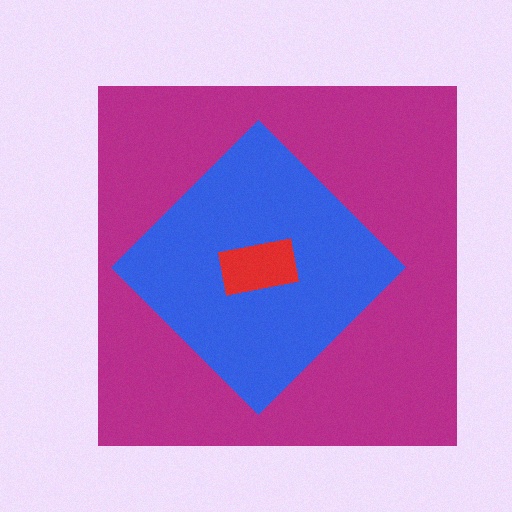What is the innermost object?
The red rectangle.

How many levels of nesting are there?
3.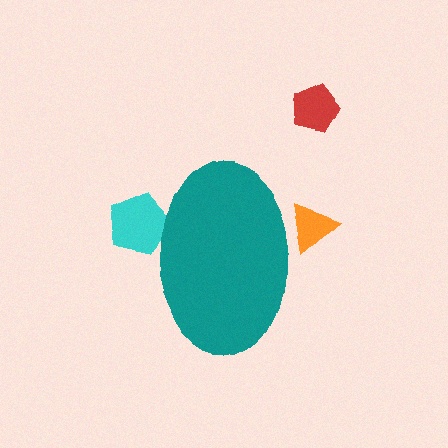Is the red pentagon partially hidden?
No, the red pentagon is fully visible.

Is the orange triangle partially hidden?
Yes, the orange triangle is partially hidden behind the teal ellipse.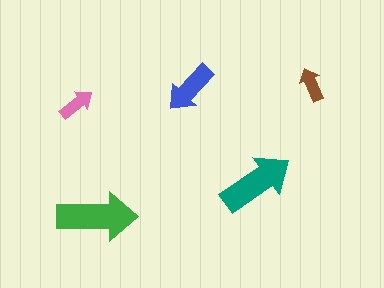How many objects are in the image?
There are 5 objects in the image.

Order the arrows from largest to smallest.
the green one, the teal one, the blue one, the pink one, the brown one.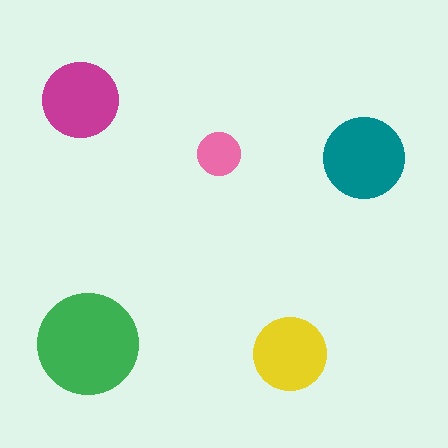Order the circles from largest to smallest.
the green one, the teal one, the magenta one, the yellow one, the pink one.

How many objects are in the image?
There are 5 objects in the image.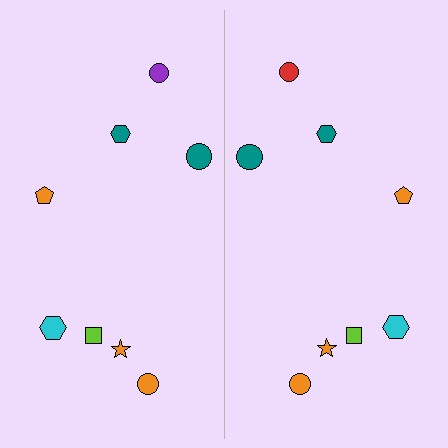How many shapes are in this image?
There are 16 shapes in this image.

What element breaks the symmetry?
The red circle on the right side breaks the symmetry — its mirror counterpart is purple.